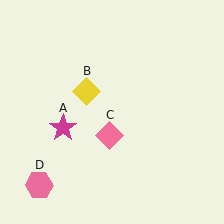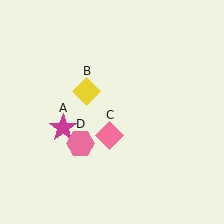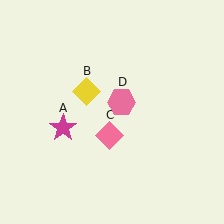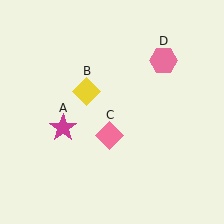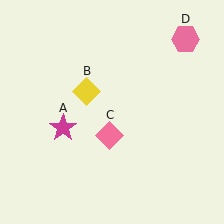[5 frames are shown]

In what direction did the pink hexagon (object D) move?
The pink hexagon (object D) moved up and to the right.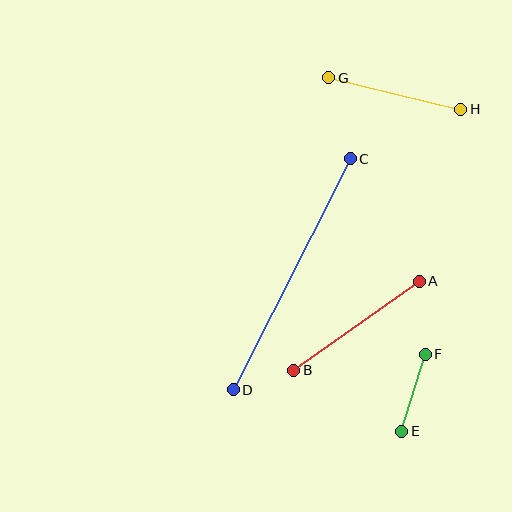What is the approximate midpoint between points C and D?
The midpoint is at approximately (292, 274) pixels.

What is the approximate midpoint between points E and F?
The midpoint is at approximately (413, 393) pixels.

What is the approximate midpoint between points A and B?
The midpoint is at approximately (356, 326) pixels.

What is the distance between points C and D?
The distance is approximately 259 pixels.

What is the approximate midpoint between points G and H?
The midpoint is at approximately (395, 93) pixels.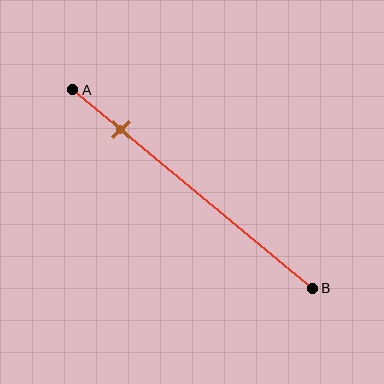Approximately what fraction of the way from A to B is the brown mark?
The brown mark is approximately 20% of the way from A to B.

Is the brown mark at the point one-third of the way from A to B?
No, the mark is at about 20% from A, not at the 33% one-third point.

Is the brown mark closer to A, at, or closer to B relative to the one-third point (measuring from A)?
The brown mark is closer to point A than the one-third point of segment AB.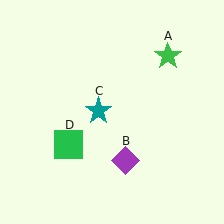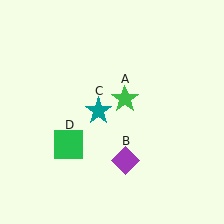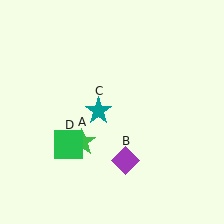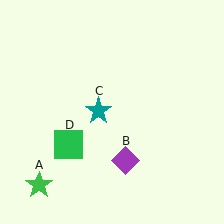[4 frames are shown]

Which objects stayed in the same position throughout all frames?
Purple diamond (object B) and teal star (object C) and green square (object D) remained stationary.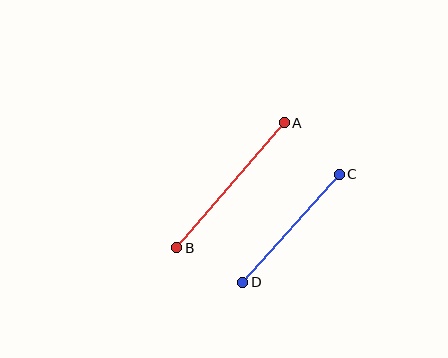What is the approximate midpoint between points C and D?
The midpoint is at approximately (291, 228) pixels.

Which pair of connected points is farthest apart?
Points A and B are farthest apart.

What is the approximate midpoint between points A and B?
The midpoint is at approximately (231, 185) pixels.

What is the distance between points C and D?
The distance is approximately 145 pixels.